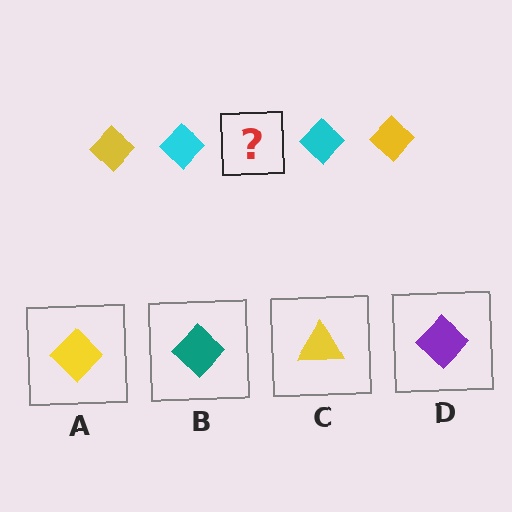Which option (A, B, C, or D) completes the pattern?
A.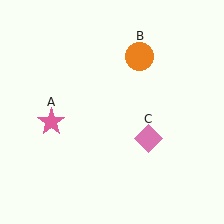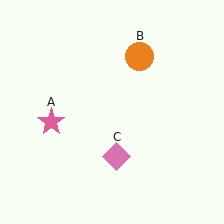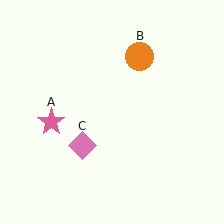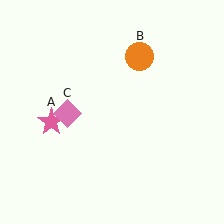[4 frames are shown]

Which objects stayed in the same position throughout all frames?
Pink star (object A) and orange circle (object B) remained stationary.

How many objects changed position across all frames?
1 object changed position: pink diamond (object C).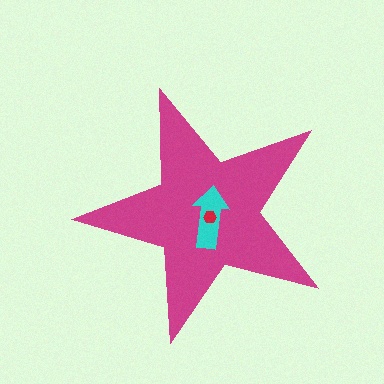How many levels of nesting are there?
3.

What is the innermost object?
The red hexagon.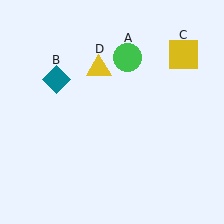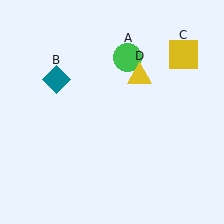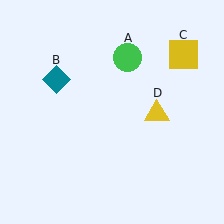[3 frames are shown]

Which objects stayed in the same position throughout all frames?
Green circle (object A) and teal diamond (object B) and yellow square (object C) remained stationary.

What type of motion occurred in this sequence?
The yellow triangle (object D) rotated clockwise around the center of the scene.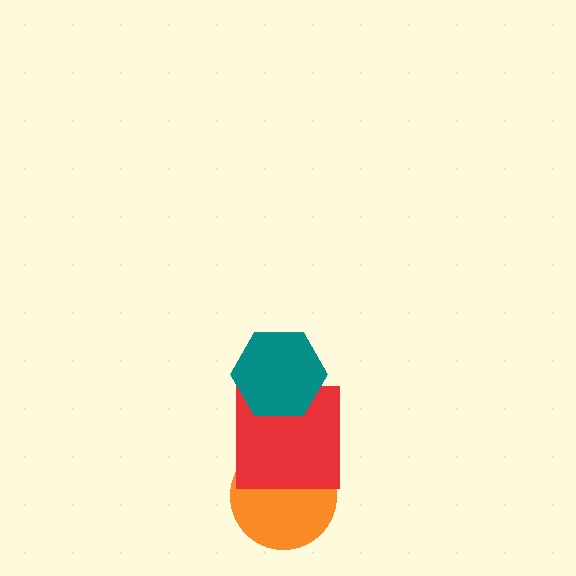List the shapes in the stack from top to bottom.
From top to bottom: the teal hexagon, the red square, the orange circle.